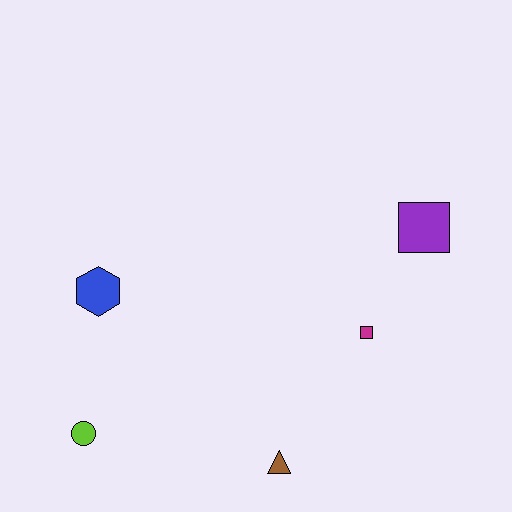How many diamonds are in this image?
There are no diamonds.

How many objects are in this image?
There are 5 objects.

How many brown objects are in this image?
There is 1 brown object.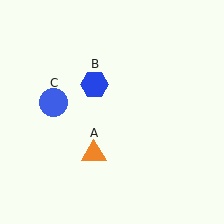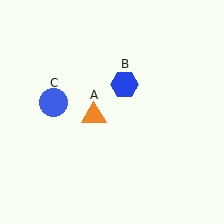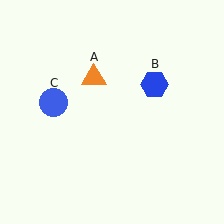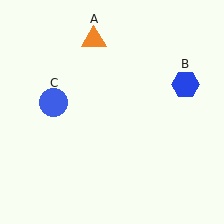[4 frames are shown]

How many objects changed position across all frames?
2 objects changed position: orange triangle (object A), blue hexagon (object B).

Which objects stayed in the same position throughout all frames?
Blue circle (object C) remained stationary.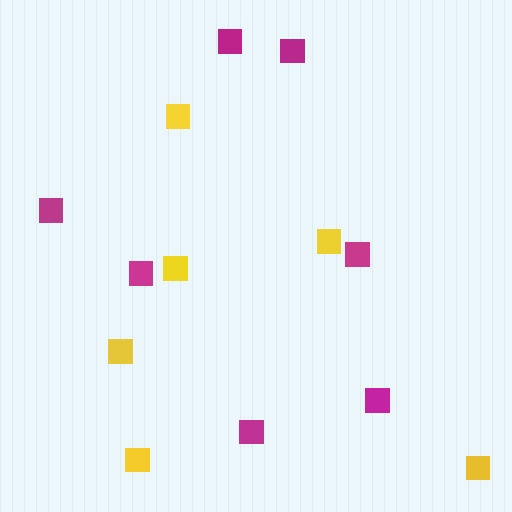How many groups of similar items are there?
There are 2 groups: one group of yellow squares (6) and one group of magenta squares (7).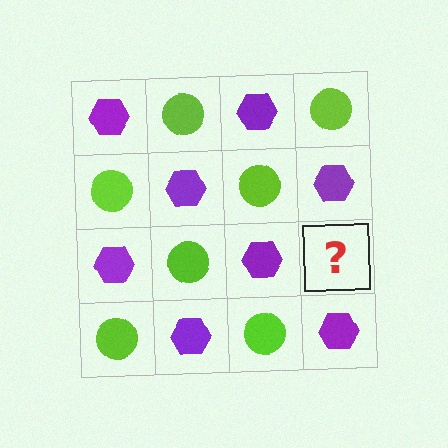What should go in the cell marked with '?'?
The missing cell should contain a lime circle.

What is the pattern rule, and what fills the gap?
The rule is that it alternates purple hexagon and lime circle in a checkerboard pattern. The gap should be filled with a lime circle.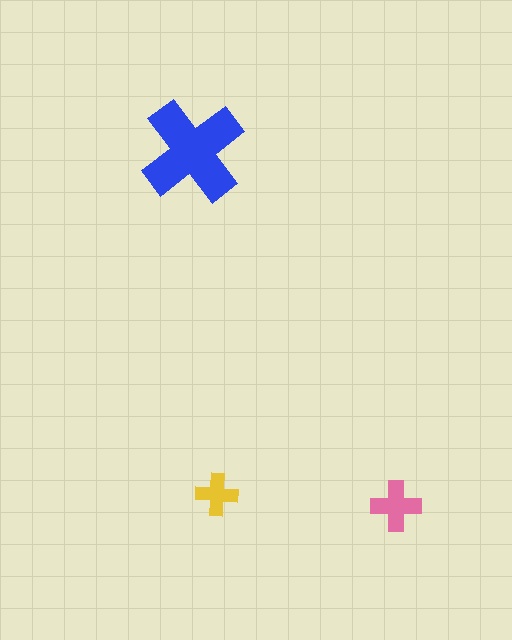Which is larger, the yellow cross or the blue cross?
The blue one.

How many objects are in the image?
There are 3 objects in the image.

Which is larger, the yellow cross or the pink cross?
The pink one.